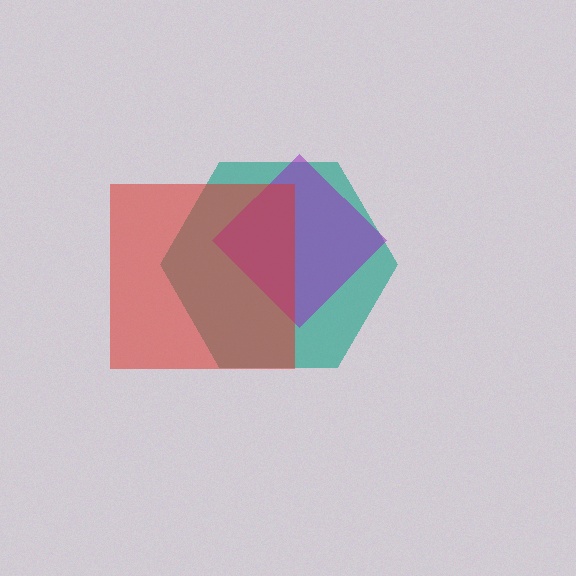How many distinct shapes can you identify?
There are 3 distinct shapes: a teal hexagon, a purple diamond, a red square.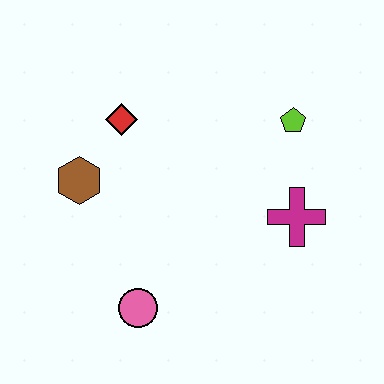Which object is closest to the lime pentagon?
The magenta cross is closest to the lime pentagon.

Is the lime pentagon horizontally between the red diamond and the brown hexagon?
No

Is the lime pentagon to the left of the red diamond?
No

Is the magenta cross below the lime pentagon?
Yes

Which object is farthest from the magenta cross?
The brown hexagon is farthest from the magenta cross.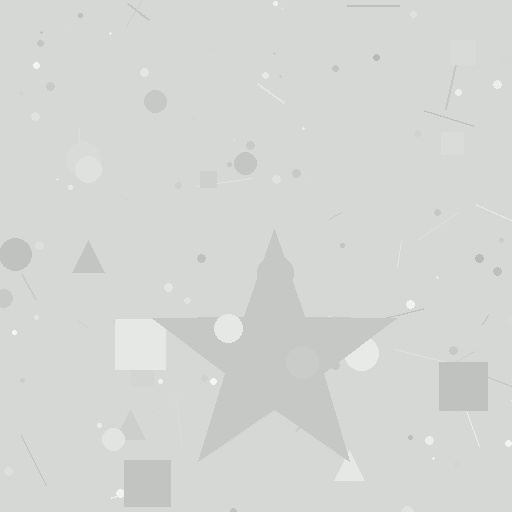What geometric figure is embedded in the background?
A star is embedded in the background.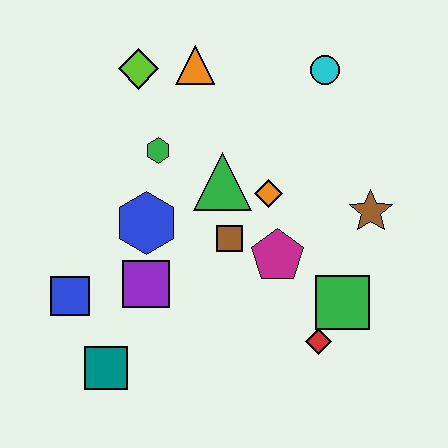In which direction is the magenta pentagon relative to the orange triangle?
The magenta pentagon is below the orange triangle.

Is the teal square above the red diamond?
No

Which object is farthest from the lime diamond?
The red diamond is farthest from the lime diamond.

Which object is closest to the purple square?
The blue hexagon is closest to the purple square.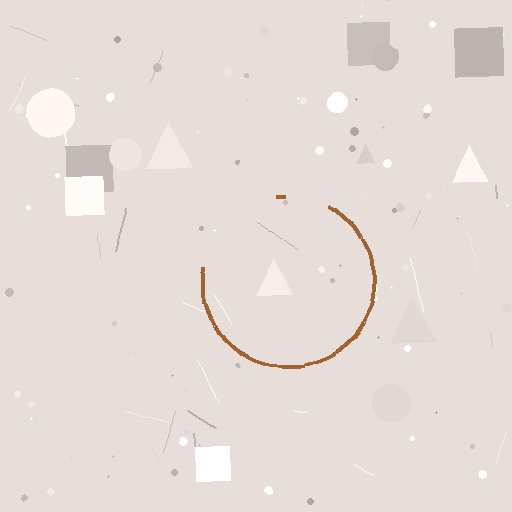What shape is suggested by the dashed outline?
The dashed outline suggests a circle.